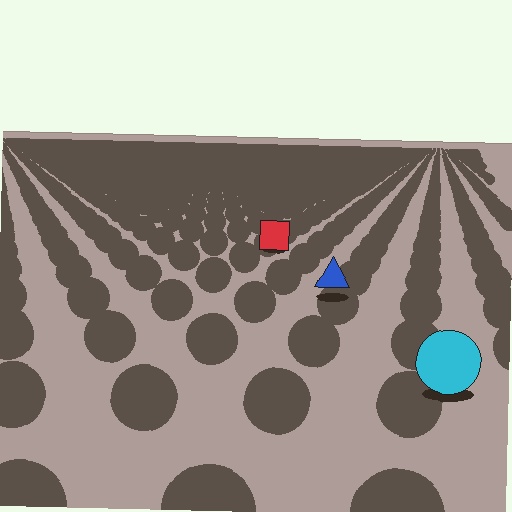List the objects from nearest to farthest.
From nearest to farthest: the cyan circle, the blue triangle, the red square.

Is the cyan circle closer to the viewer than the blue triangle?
Yes. The cyan circle is closer — you can tell from the texture gradient: the ground texture is coarser near it.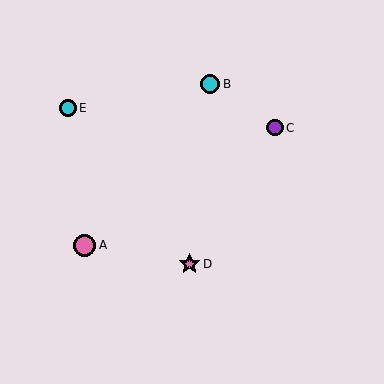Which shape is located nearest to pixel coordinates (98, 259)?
The pink circle (labeled A) at (84, 245) is nearest to that location.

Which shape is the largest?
The pink circle (labeled A) is the largest.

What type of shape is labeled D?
Shape D is a pink star.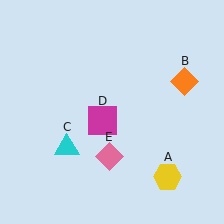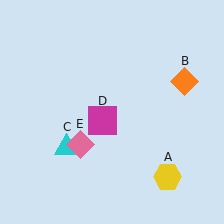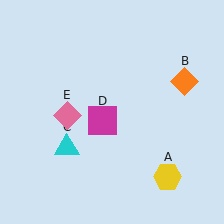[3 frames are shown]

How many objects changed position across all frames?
1 object changed position: pink diamond (object E).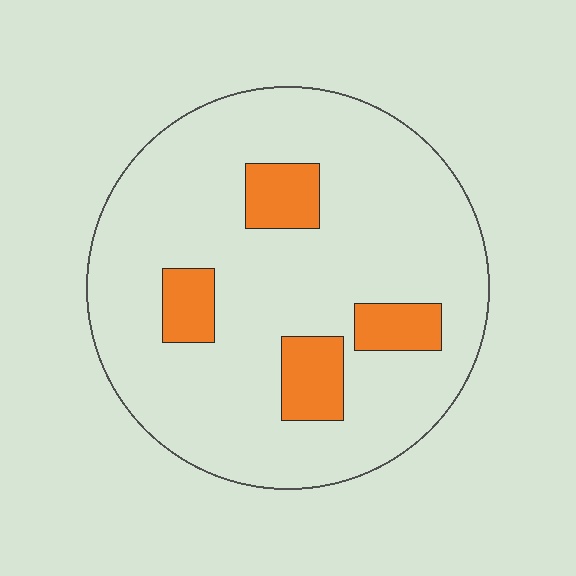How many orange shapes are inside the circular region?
4.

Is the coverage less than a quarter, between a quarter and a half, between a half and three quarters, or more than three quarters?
Less than a quarter.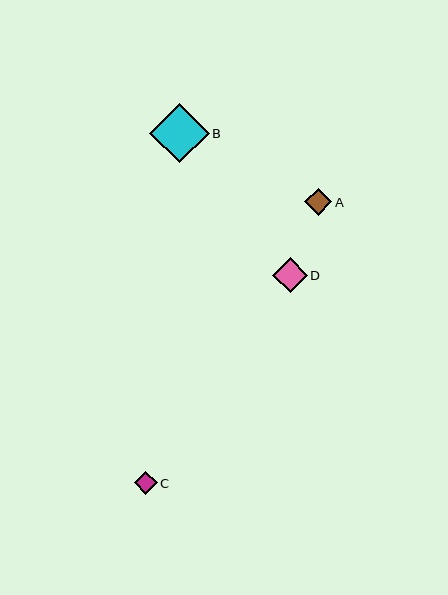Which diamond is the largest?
Diamond B is the largest with a size of approximately 59 pixels.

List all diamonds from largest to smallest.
From largest to smallest: B, D, A, C.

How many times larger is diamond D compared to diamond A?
Diamond D is approximately 1.2 times the size of diamond A.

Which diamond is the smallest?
Diamond C is the smallest with a size of approximately 23 pixels.